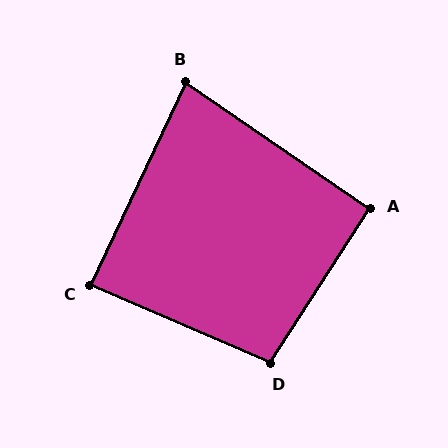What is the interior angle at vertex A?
Approximately 92 degrees (approximately right).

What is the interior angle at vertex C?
Approximately 88 degrees (approximately right).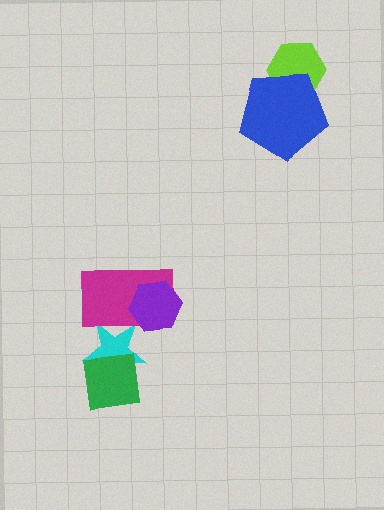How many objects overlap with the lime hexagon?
1 object overlaps with the lime hexagon.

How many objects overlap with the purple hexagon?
1 object overlaps with the purple hexagon.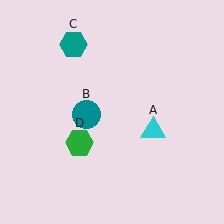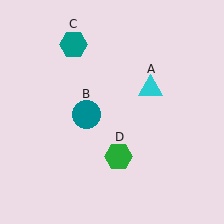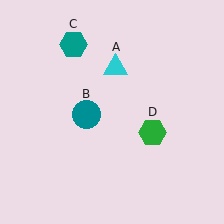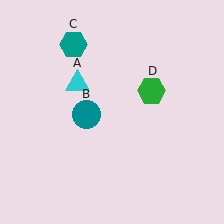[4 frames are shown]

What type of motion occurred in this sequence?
The cyan triangle (object A), green hexagon (object D) rotated counterclockwise around the center of the scene.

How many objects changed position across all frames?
2 objects changed position: cyan triangle (object A), green hexagon (object D).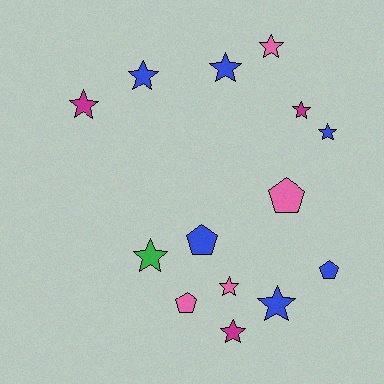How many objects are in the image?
There are 14 objects.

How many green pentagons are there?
There are no green pentagons.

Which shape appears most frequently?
Star, with 10 objects.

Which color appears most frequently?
Blue, with 6 objects.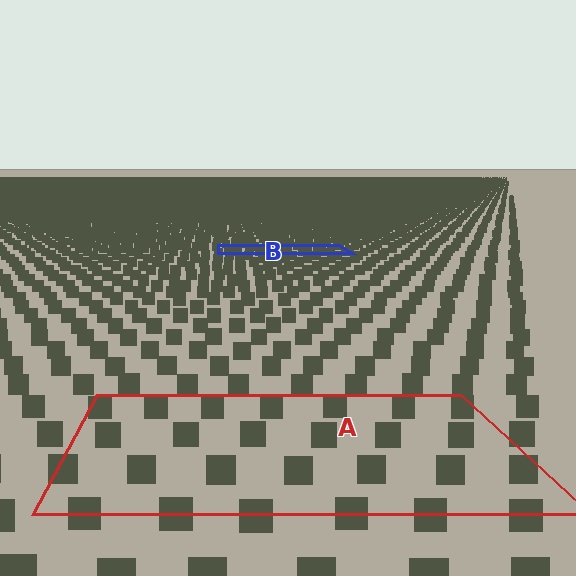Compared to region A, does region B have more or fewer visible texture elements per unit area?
Region B has more texture elements per unit area — they are packed more densely because it is farther away.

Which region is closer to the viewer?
Region A is closer. The texture elements there are larger and more spread out.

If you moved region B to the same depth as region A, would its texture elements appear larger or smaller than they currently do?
They would appear larger. At a closer depth, the same texture elements are projected at a bigger on-screen size.